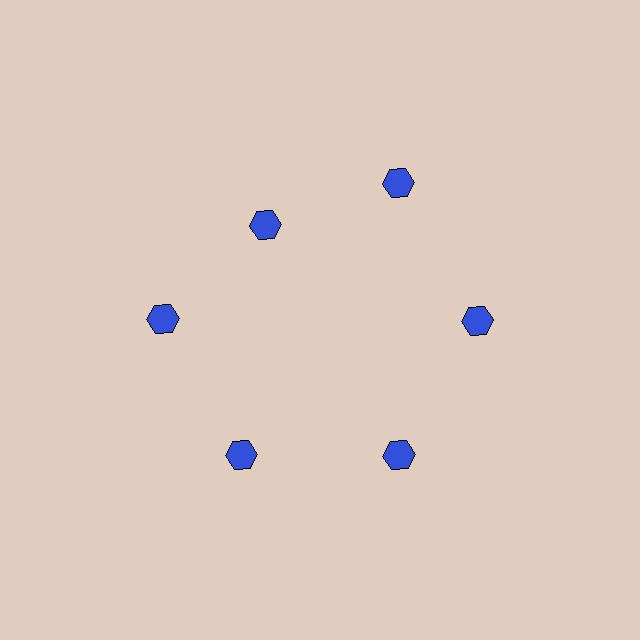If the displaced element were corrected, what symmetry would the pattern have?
It would have 6-fold rotational symmetry — the pattern would map onto itself every 60 degrees.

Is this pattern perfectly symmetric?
No. The 6 blue hexagons are arranged in a ring, but one element near the 11 o'clock position is pulled inward toward the center, breaking the 6-fold rotational symmetry.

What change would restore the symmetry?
The symmetry would be restored by moving it outward, back onto the ring so that all 6 hexagons sit at equal angles and equal distance from the center.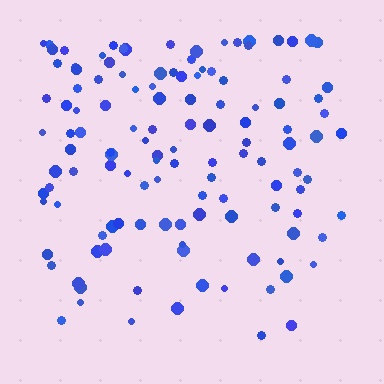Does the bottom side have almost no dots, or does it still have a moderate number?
Still a moderate number, just noticeably fewer than the top.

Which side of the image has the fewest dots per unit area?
The bottom.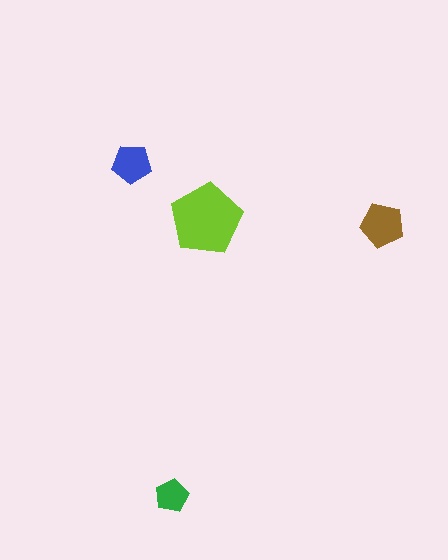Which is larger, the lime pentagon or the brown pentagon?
The lime one.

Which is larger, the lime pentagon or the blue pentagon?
The lime one.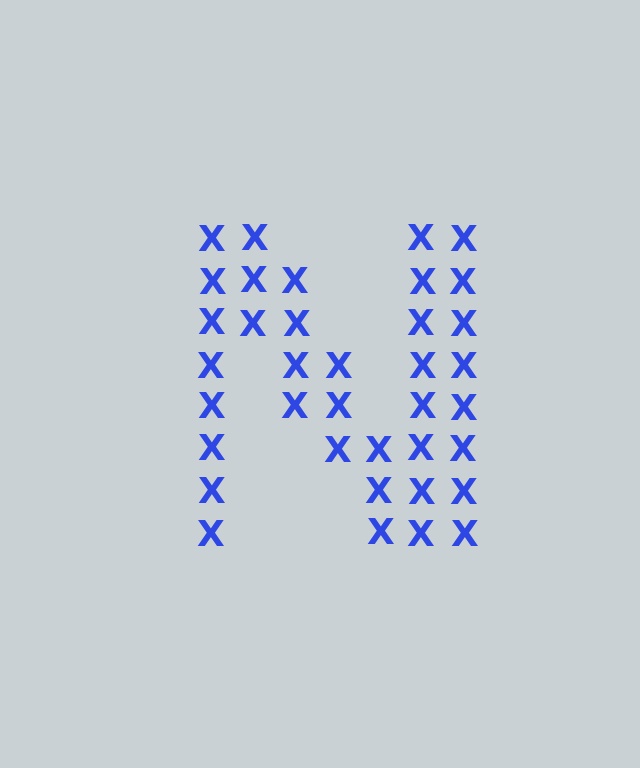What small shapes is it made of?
It is made of small letter X's.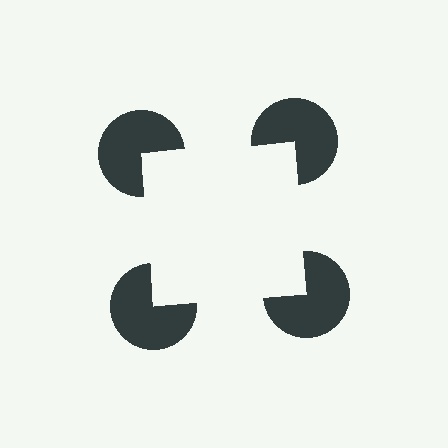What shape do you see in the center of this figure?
An illusory square — its edges are inferred from the aligned wedge cuts in the pac-man discs, not physically drawn.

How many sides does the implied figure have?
4 sides.